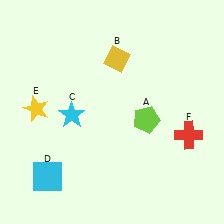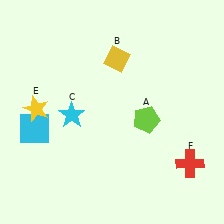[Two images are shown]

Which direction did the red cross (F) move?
The red cross (F) moved down.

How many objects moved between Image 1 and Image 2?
2 objects moved between the two images.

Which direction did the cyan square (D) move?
The cyan square (D) moved up.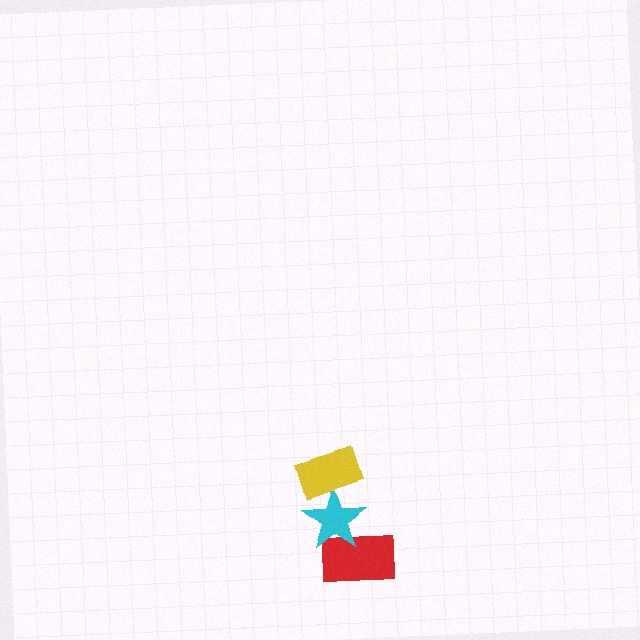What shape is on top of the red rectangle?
The cyan star is on top of the red rectangle.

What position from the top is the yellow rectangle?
The yellow rectangle is 1st from the top.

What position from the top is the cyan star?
The cyan star is 2nd from the top.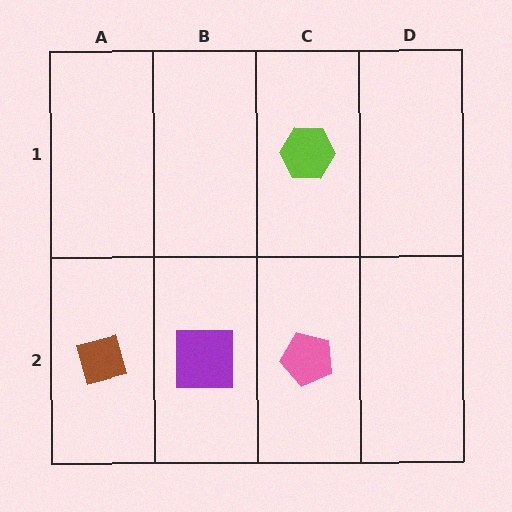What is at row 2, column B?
A purple square.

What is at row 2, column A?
A brown diamond.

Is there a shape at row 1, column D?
No, that cell is empty.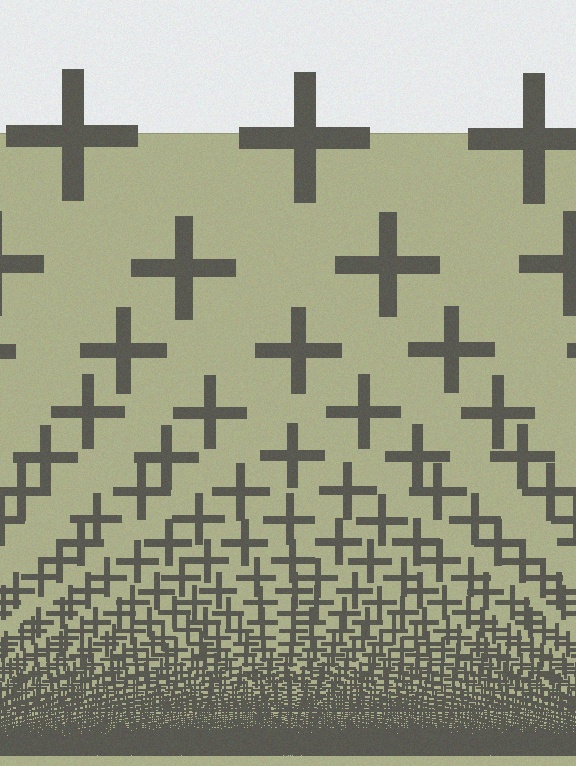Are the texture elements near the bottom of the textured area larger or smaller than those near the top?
Smaller. The gradient is inverted — elements near the bottom are smaller and denser.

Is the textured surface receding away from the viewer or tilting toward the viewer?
The surface appears to tilt toward the viewer. Texture elements get larger and sparser toward the top.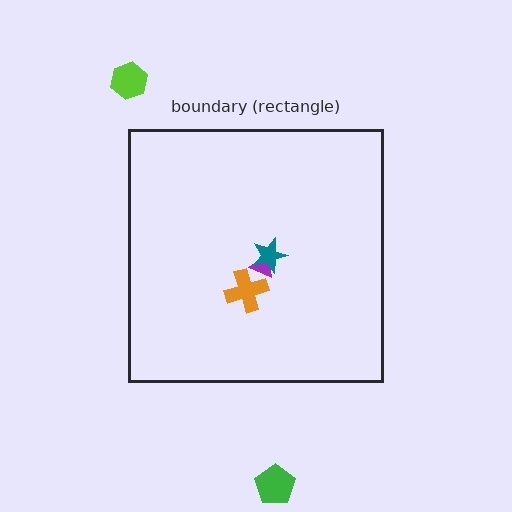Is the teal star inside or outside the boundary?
Inside.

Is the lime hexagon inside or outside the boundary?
Outside.